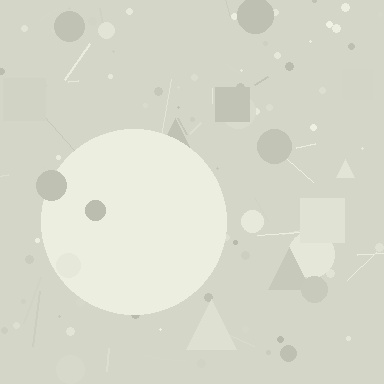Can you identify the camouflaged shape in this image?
The camouflaged shape is a circle.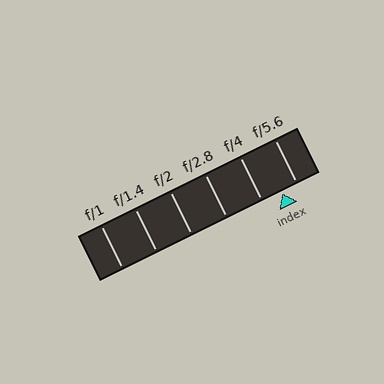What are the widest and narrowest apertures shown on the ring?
The widest aperture shown is f/1 and the narrowest is f/5.6.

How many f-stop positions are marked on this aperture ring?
There are 6 f-stop positions marked.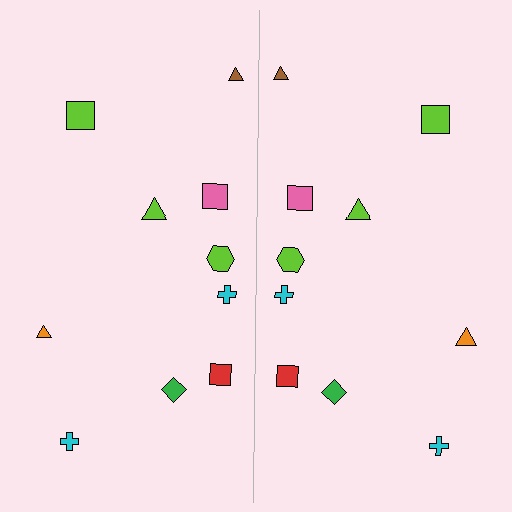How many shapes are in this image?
There are 20 shapes in this image.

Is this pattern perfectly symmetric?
No, the pattern is not perfectly symmetric. The orange triangle on the right side has a different size than its mirror counterpart.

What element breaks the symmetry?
The orange triangle on the right side has a different size than its mirror counterpart.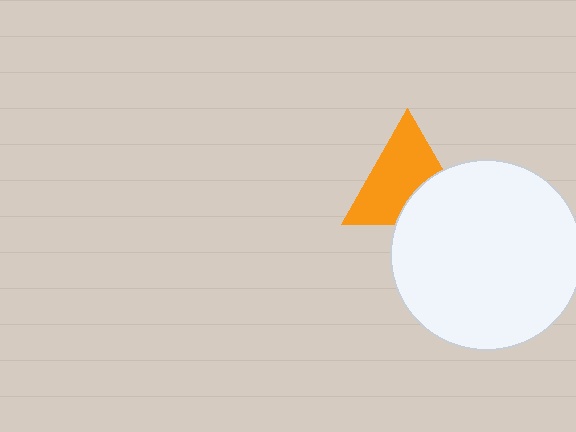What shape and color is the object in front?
The object in front is a white circle.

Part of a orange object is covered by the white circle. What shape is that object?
It is a triangle.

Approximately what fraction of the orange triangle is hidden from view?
Roughly 33% of the orange triangle is hidden behind the white circle.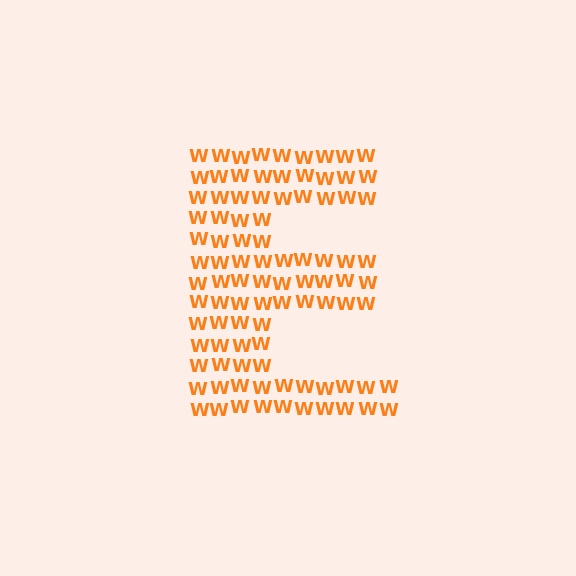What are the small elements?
The small elements are letter W's.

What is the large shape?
The large shape is the letter E.